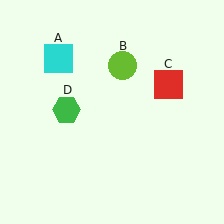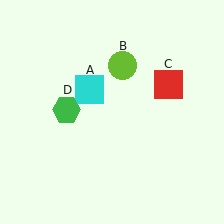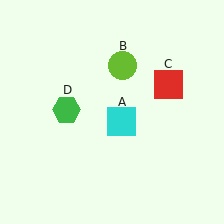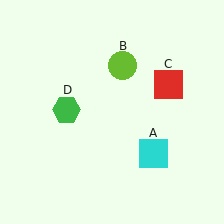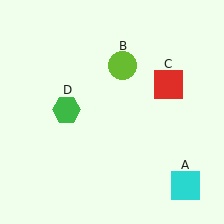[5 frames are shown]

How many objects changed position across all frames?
1 object changed position: cyan square (object A).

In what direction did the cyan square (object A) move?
The cyan square (object A) moved down and to the right.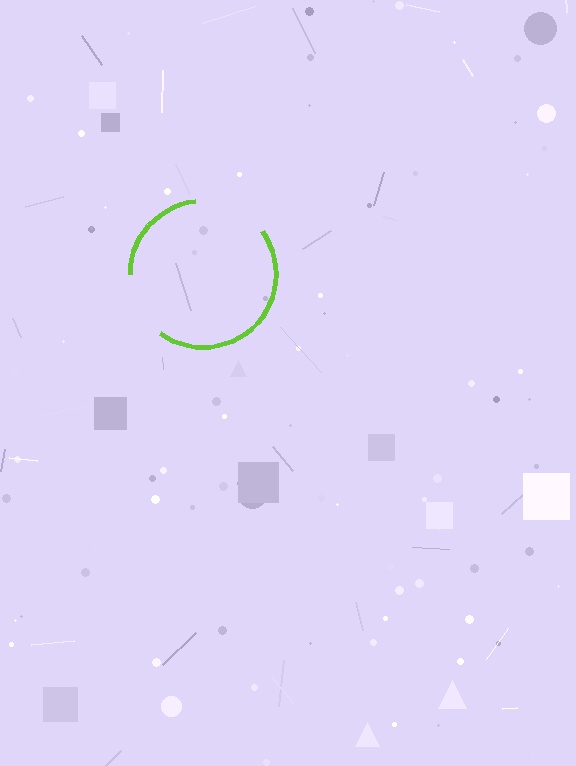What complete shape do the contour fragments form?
The contour fragments form a circle.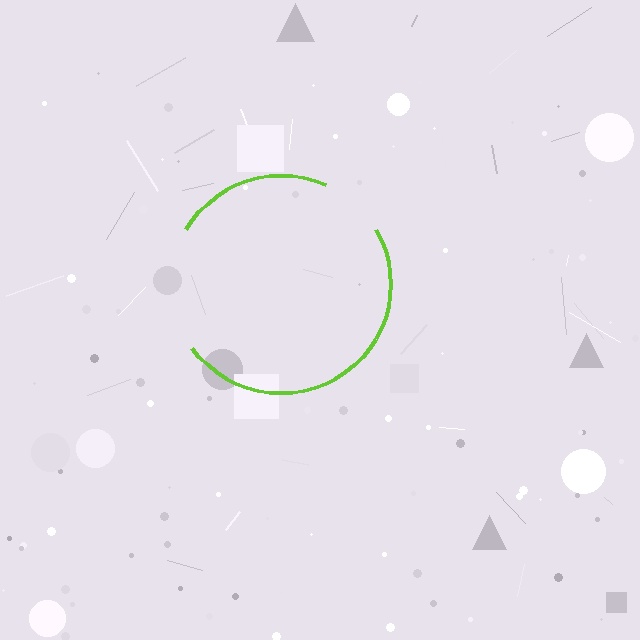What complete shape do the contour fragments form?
The contour fragments form a circle.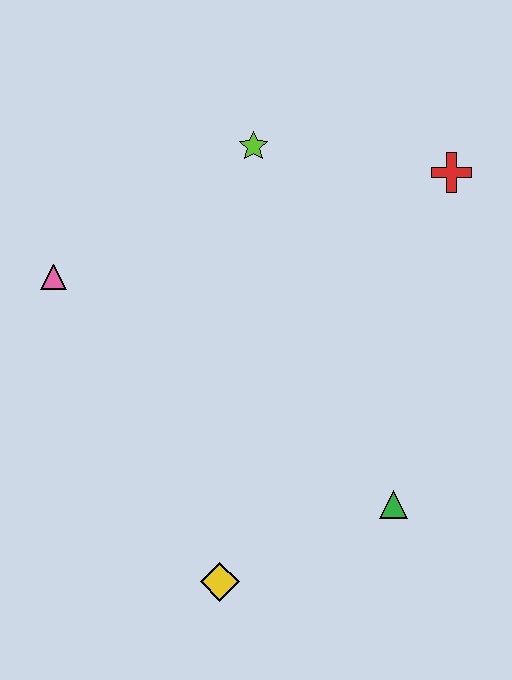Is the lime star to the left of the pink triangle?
No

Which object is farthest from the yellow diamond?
The red cross is farthest from the yellow diamond.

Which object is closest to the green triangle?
The yellow diamond is closest to the green triangle.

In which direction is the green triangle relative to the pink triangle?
The green triangle is to the right of the pink triangle.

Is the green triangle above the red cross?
No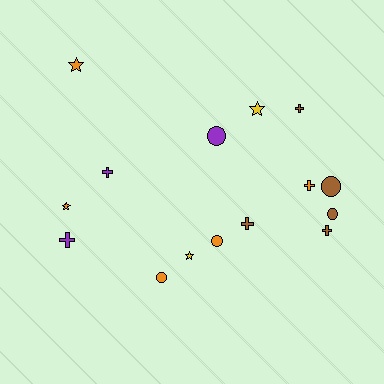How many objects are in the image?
There are 15 objects.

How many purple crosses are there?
There are 2 purple crosses.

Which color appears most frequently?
Brown, with 5 objects.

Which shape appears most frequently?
Cross, with 6 objects.